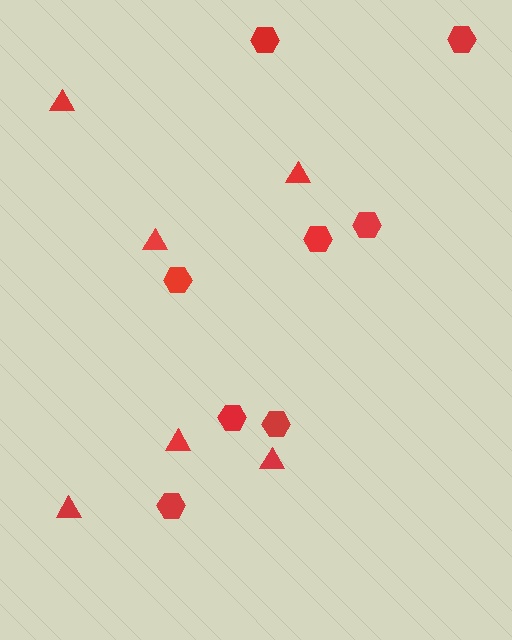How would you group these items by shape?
There are 2 groups: one group of triangles (6) and one group of hexagons (8).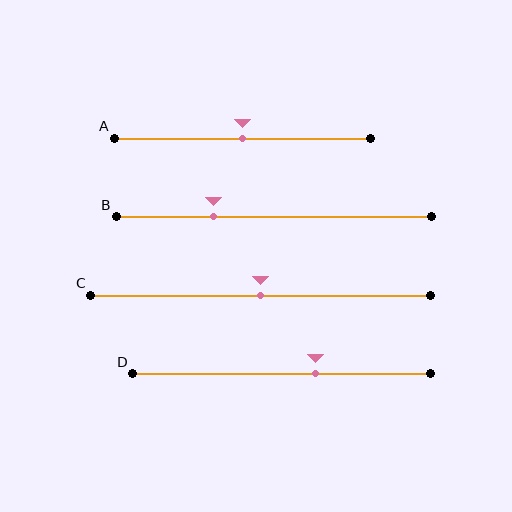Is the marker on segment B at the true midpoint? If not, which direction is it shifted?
No, the marker on segment B is shifted to the left by about 19% of the segment length.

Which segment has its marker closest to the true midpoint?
Segment A has its marker closest to the true midpoint.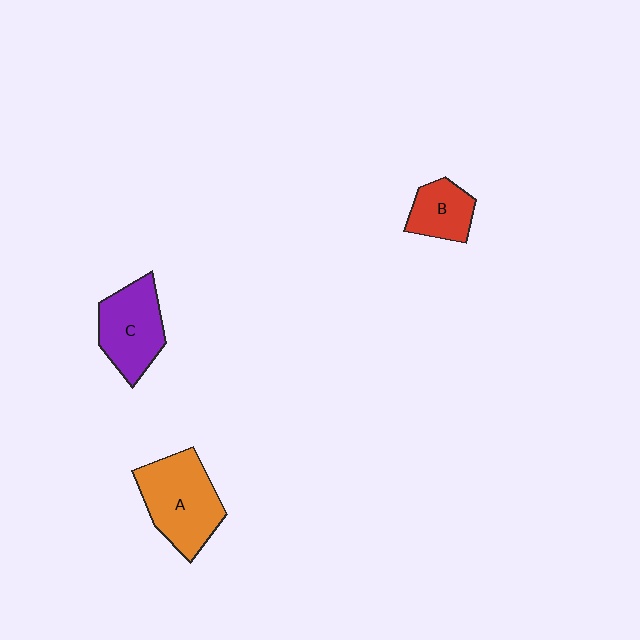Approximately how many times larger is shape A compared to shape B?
Approximately 1.9 times.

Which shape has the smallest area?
Shape B (red).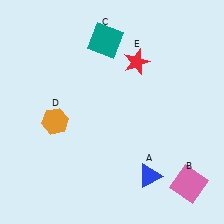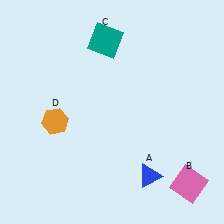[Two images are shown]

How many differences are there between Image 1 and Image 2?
There is 1 difference between the two images.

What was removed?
The red star (E) was removed in Image 2.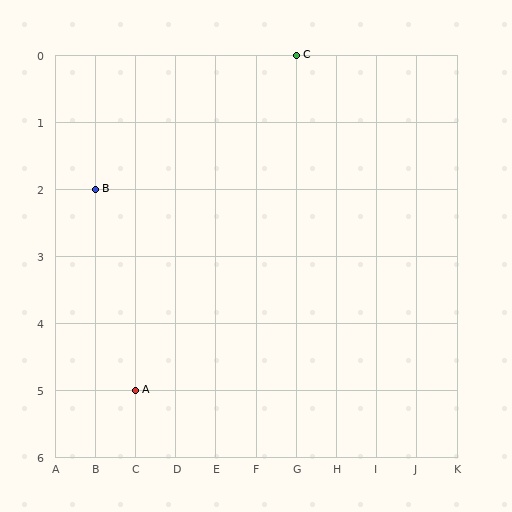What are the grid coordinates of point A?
Point A is at grid coordinates (C, 5).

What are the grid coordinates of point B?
Point B is at grid coordinates (B, 2).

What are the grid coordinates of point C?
Point C is at grid coordinates (G, 0).